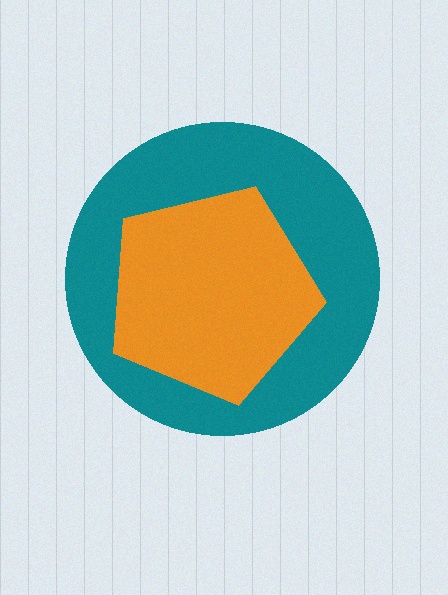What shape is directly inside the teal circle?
The orange pentagon.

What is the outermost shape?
The teal circle.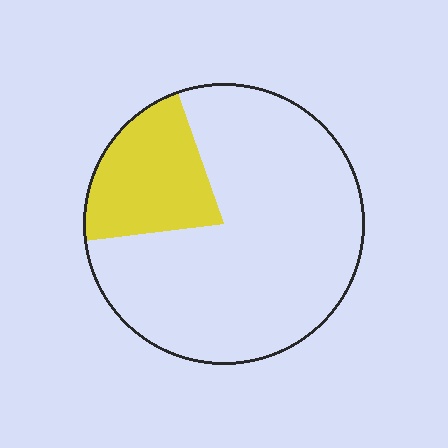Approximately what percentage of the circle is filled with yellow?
Approximately 20%.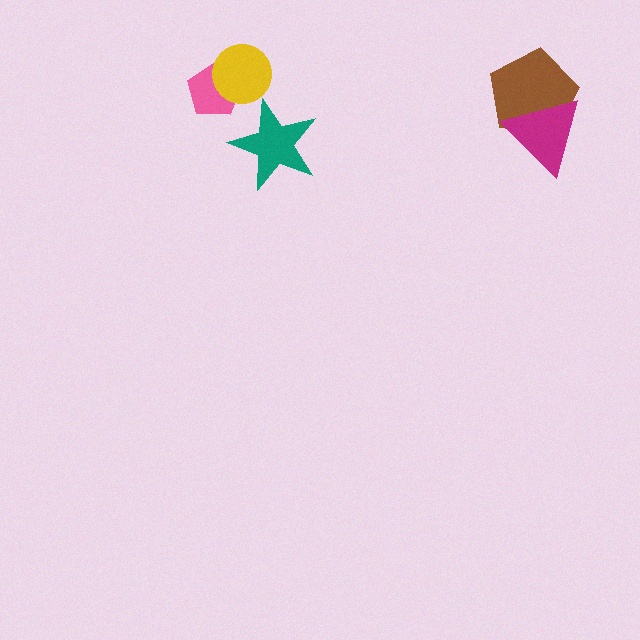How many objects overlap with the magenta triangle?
1 object overlaps with the magenta triangle.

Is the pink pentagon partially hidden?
Yes, it is partially covered by another shape.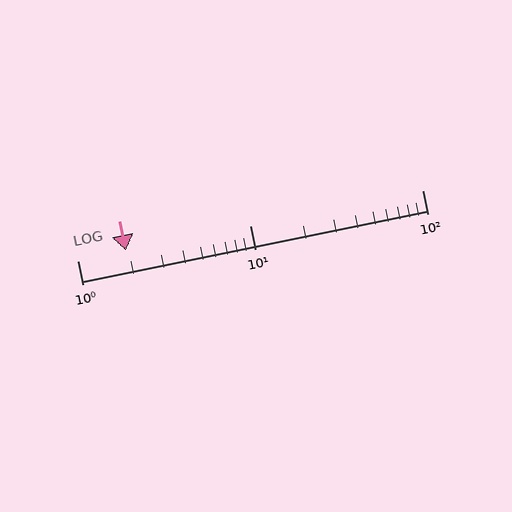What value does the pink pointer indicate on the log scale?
The pointer indicates approximately 1.9.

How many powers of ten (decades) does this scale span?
The scale spans 2 decades, from 1 to 100.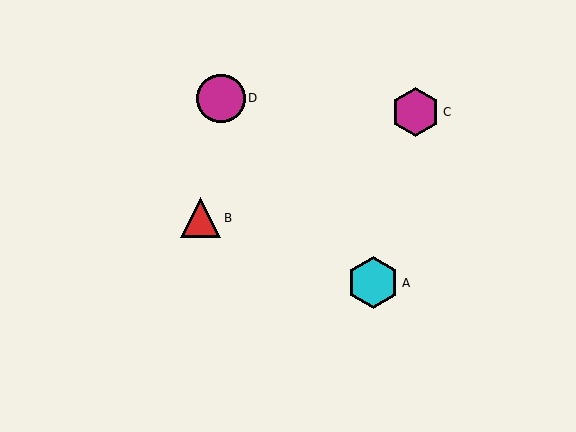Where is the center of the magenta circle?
The center of the magenta circle is at (221, 98).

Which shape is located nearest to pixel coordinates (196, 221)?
The red triangle (labeled B) at (201, 218) is nearest to that location.